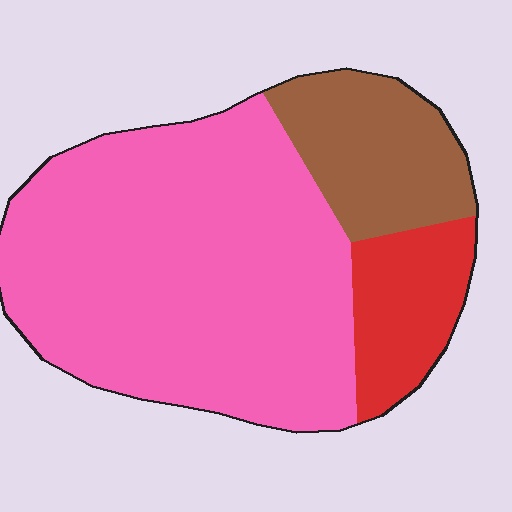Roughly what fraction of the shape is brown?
Brown takes up about one sixth (1/6) of the shape.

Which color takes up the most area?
Pink, at roughly 70%.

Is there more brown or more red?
Brown.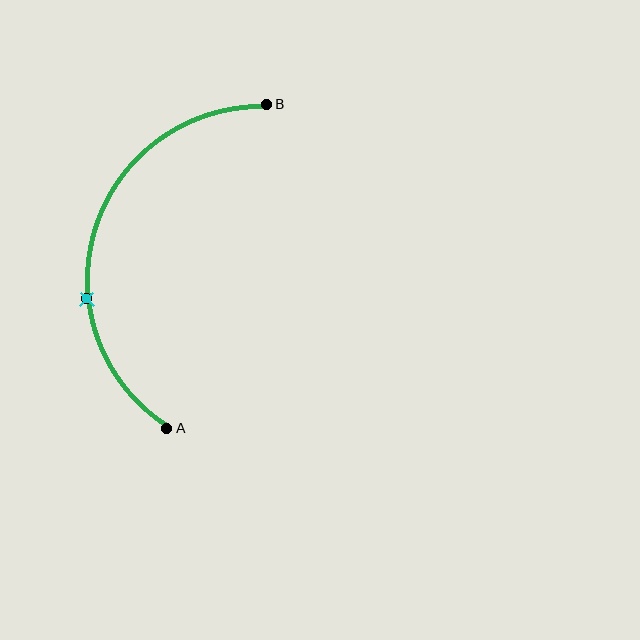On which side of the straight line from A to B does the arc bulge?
The arc bulges to the left of the straight line connecting A and B.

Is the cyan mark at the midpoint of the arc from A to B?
No. The cyan mark lies on the arc but is closer to endpoint A. The arc midpoint would be at the point on the curve equidistant along the arc from both A and B.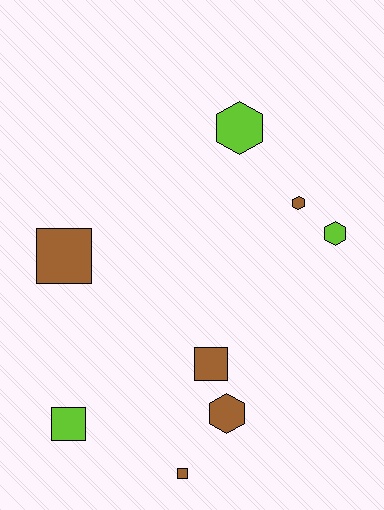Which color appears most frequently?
Brown, with 5 objects.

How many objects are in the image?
There are 8 objects.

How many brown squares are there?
There are 3 brown squares.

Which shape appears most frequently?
Hexagon, with 4 objects.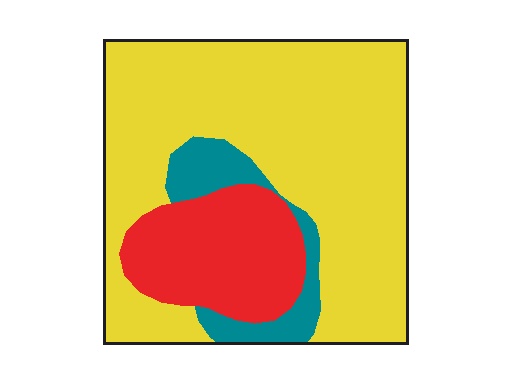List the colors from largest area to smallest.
From largest to smallest: yellow, red, teal.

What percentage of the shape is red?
Red takes up less than a quarter of the shape.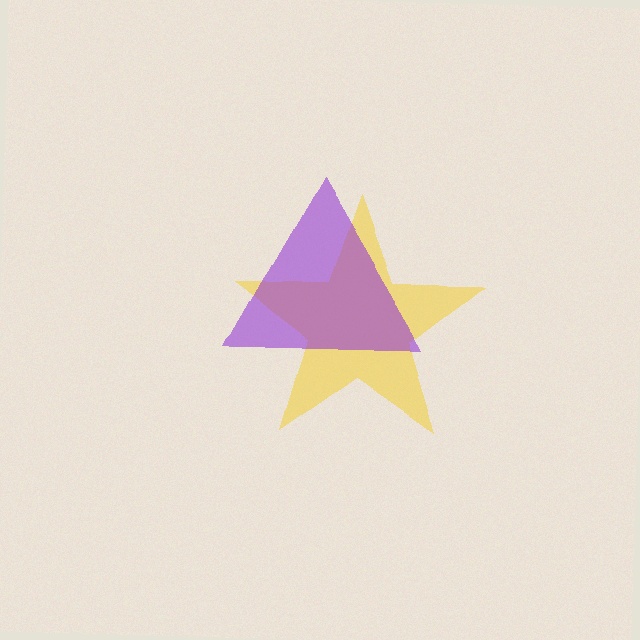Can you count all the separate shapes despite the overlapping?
Yes, there are 2 separate shapes.